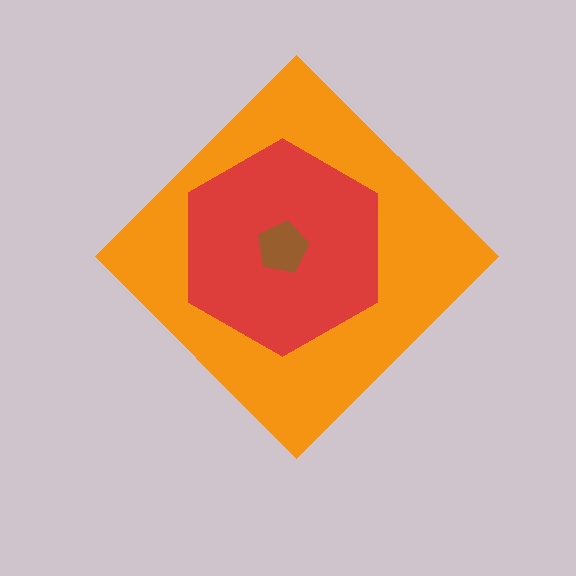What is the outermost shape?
The orange diamond.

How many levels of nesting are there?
3.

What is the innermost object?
The brown pentagon.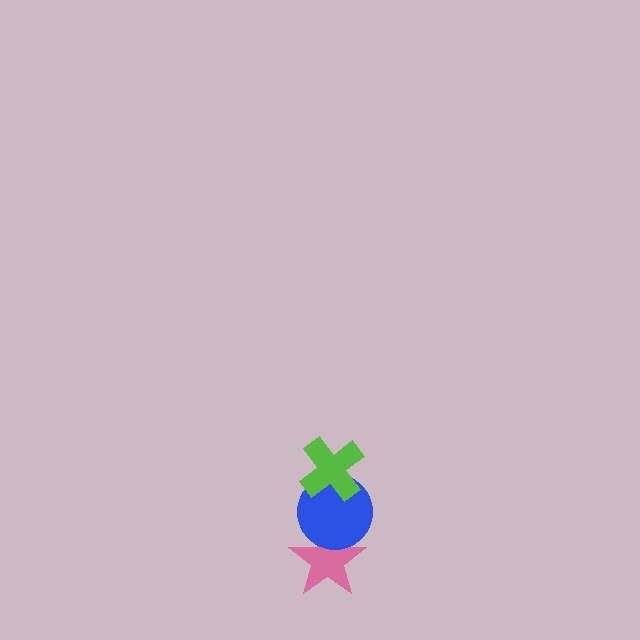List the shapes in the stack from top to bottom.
From top to bottom: the lime cross, the blue circle, the pink star.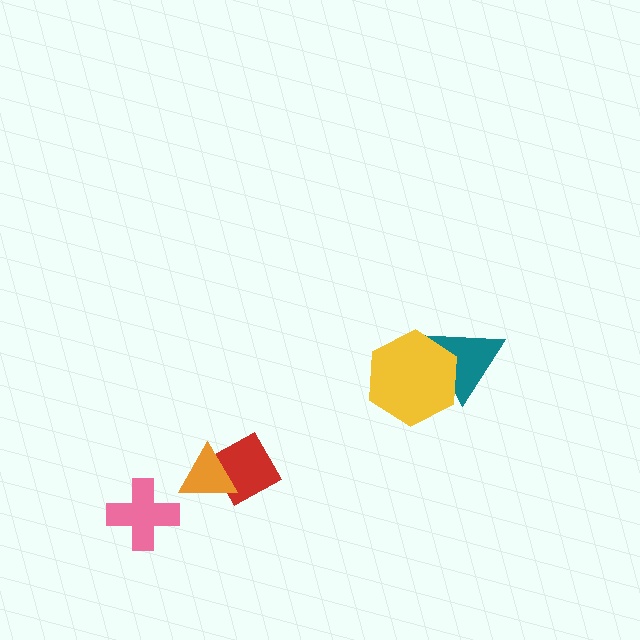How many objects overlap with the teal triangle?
1 object overlaps with the teal triangle.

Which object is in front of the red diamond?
The orange triangle is in front of the red diamond.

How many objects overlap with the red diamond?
1 object overlaps with the red diamond.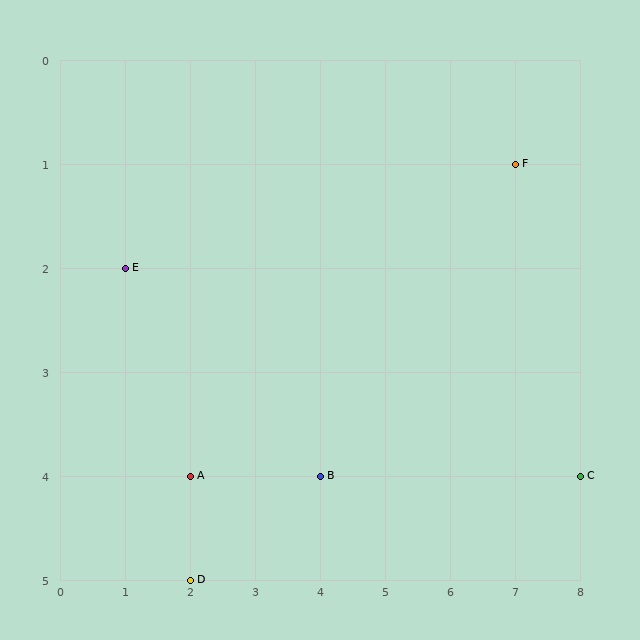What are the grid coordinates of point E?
Point E is at grid coordinates (1, 2).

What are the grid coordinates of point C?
Point C is at grid coordinates (8, 4).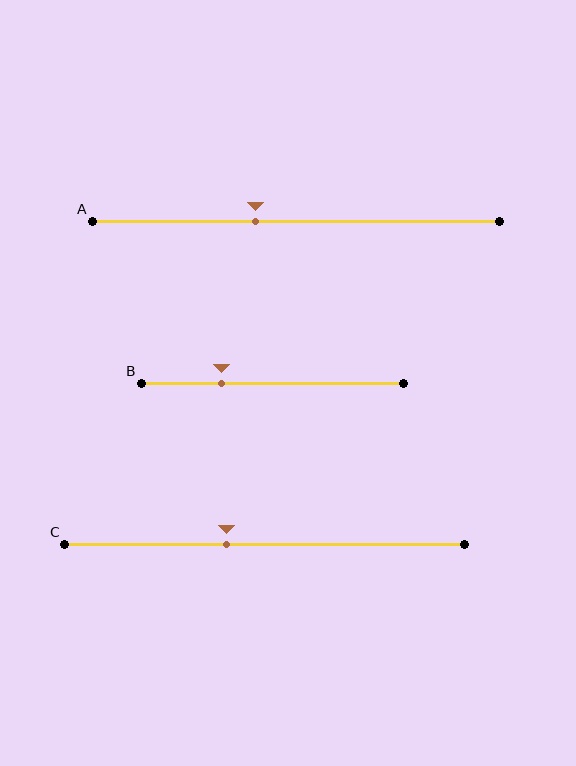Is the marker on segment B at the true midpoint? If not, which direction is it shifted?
No, the marker on segment B is shifted to the left by about 19% of the segment length.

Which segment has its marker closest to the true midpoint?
Segment C has its marker closest to the true midpoint.